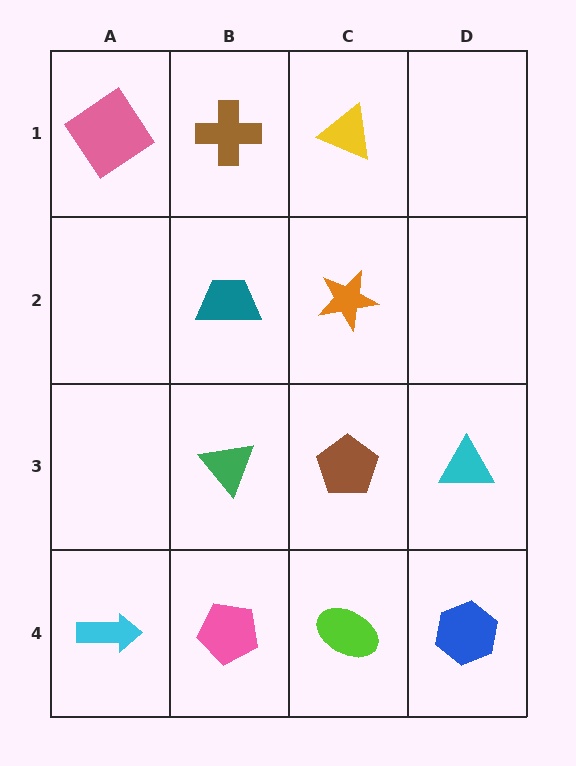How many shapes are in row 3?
3 shapes.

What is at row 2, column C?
An orange star.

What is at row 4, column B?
A pink pentagon.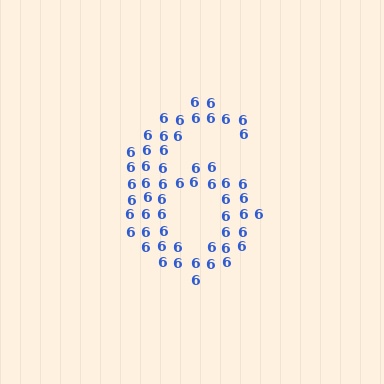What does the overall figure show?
The overall figure shows the digit 6.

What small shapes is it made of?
It is made of small digit 6's.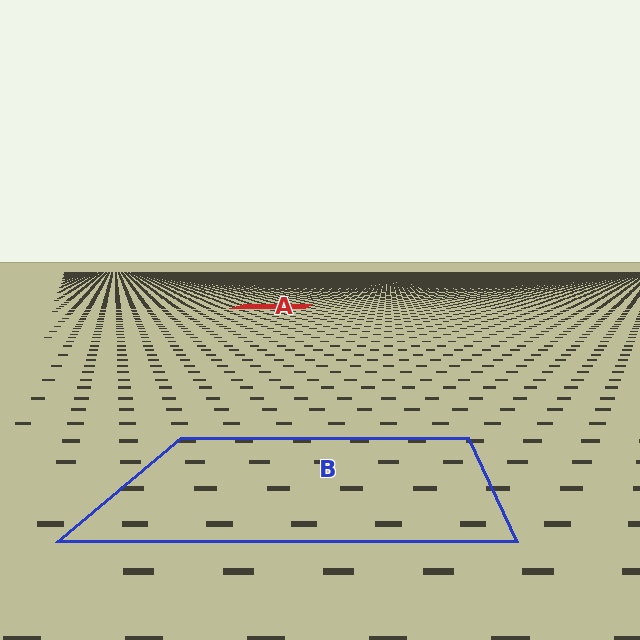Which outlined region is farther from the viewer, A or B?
Region A is farther from the viewer — the texture elements inside it appear smaller and more densely packed.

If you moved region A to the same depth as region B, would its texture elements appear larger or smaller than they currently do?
They would appear larger. At a closer depth, the same texture elements are projected at a bigger on-screen size.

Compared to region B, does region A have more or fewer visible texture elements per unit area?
Region A has more texture elements per unit area — they are packed more densely because it is farther away.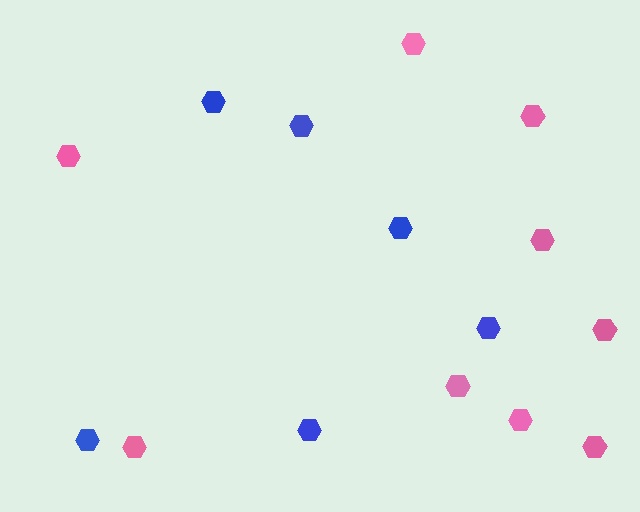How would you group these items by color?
There are 2 groups: one group of pink hexagons (9) and one group of blue hexagons (6).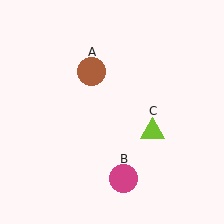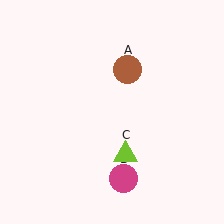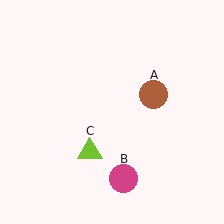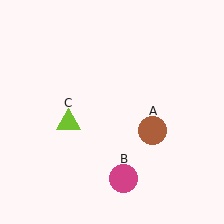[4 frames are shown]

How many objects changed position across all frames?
2 objects changed position: brown circle (object A), lime triangle (object C).